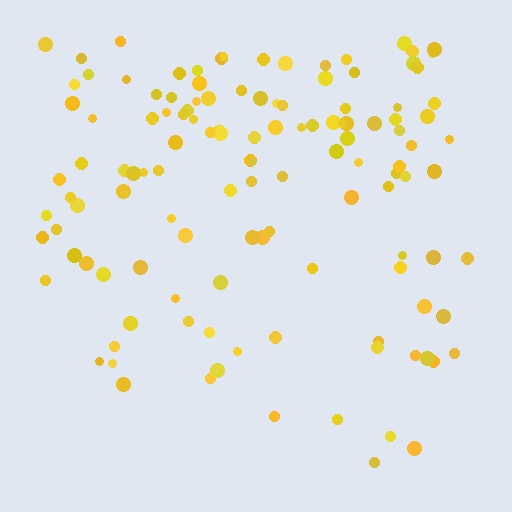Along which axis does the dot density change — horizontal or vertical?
Vertical.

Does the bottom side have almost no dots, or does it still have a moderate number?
Still a moderate number, just noticeably fewer than the top.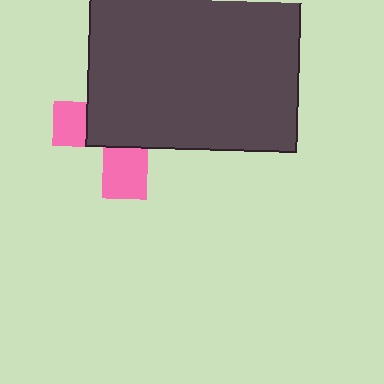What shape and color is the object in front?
The object in front is a dark gray square.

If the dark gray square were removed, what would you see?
You would see the complete pink cross.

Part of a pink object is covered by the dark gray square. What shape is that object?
It is a cross.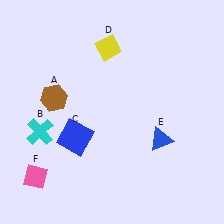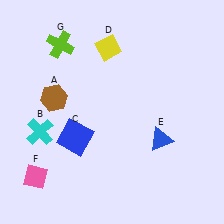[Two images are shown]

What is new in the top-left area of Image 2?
A lime cross (G) was added in the top-left area of Image 2.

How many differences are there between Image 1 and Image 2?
There is 1 difference between the two images.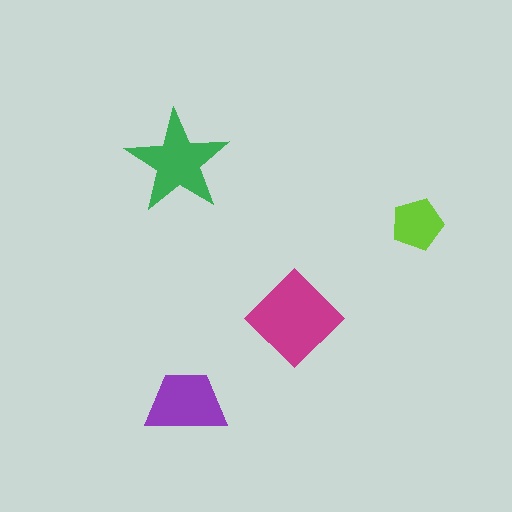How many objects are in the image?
There are 4 objects in the image.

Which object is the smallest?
The lime pentagon.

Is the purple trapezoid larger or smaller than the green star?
Smaller.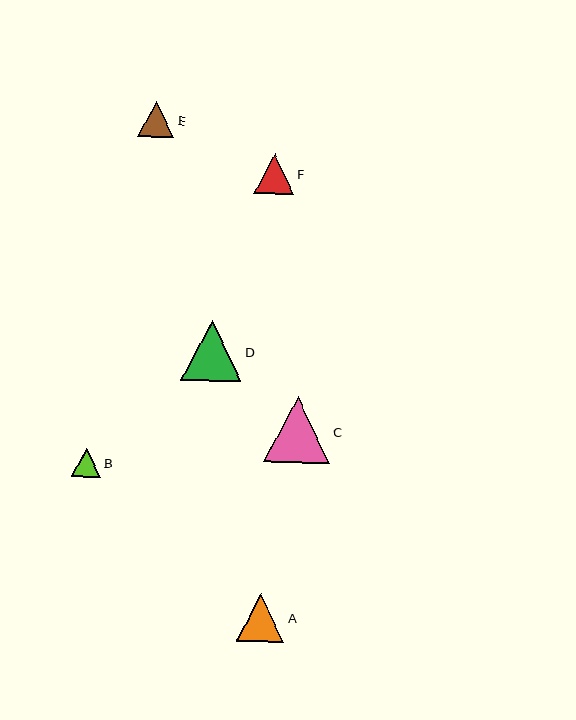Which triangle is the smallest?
Triangle B is the smallest with a size of approximately 29 pixels.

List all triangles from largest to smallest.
From largest to smallest: C, D, A, F, E, B.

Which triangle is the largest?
Triangle C is the largest with a size of approximately 66 pixels.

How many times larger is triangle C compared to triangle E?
Triangle C is approximately 1.8 times the size of triangle E.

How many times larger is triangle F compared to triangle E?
Triangle F is approximately 1.1 times the size of triangle E.